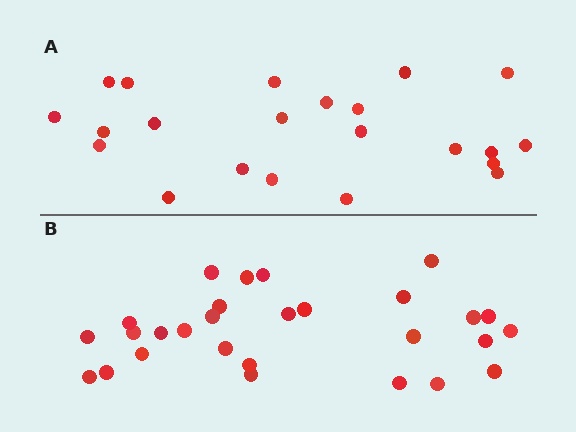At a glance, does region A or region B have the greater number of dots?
Region B (the bottom region) has more dots.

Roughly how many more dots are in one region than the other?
Region B has about 6 more dots than region A.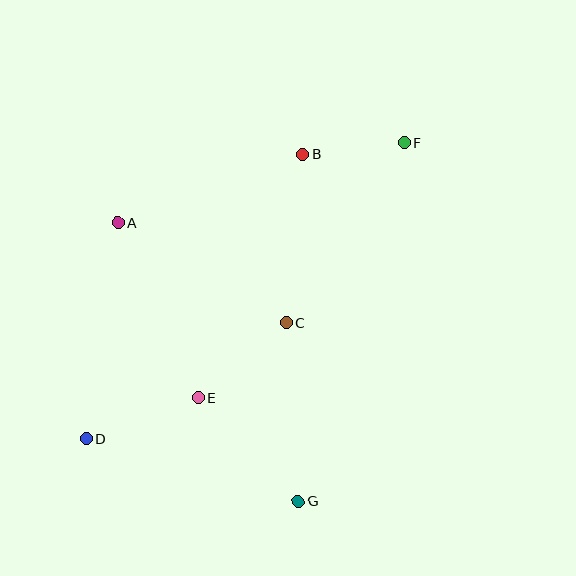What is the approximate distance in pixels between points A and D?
The distance between A and D is approximately 219 pixels.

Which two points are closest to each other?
Points B and F are closest to each other.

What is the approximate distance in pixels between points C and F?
The distance between C and F is approximately 215 pixels.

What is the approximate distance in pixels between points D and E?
The distance between D and E is approximately 119 pixels.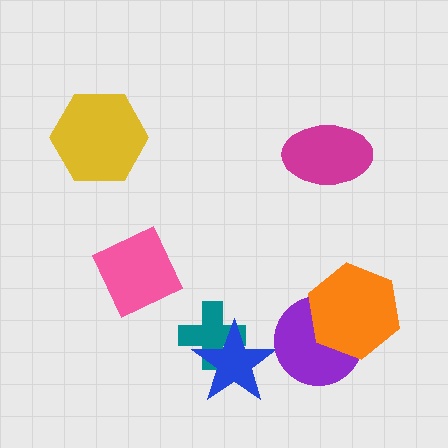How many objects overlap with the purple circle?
1 object overlaps with the purple circle.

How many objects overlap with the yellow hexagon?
0 objects overlap with the yellow hexagon.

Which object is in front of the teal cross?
The blue star is in front of the teal cross.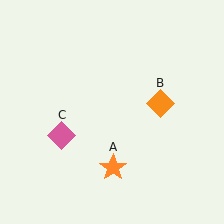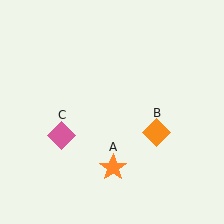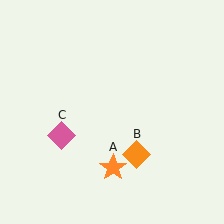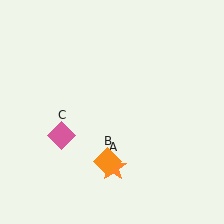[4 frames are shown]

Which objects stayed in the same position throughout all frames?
Orange star (object A) and pink diamond (object C) remained stationary.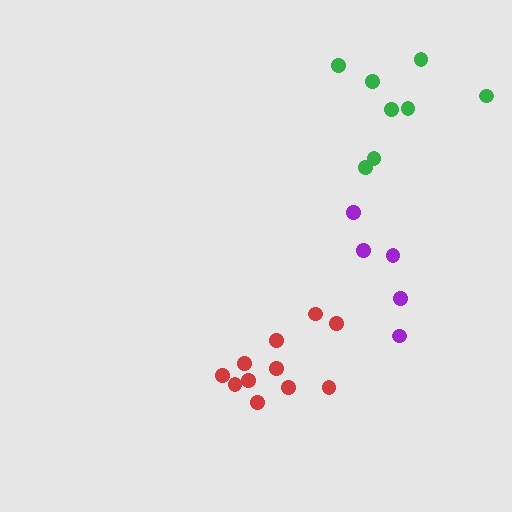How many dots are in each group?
Group 1: 5 dots, Group 2: 8 dots, Group 3: 11 dots (24 total).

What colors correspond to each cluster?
The clusters are colored: purple, green, red.